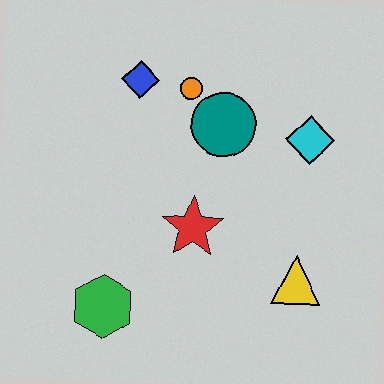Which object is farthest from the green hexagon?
The cyan diamond is farthest from the green hexagon.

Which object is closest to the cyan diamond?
The teal circle is closest to the cyan diamond.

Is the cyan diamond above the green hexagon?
Yes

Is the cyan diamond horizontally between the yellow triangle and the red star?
No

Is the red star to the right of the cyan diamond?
No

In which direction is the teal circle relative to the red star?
The teal circle is above the red star.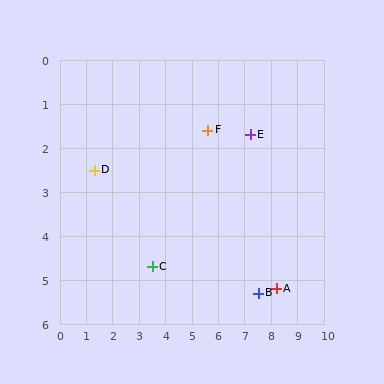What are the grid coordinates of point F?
Point F is at approximately (5.6, 1.6).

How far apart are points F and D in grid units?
Points F and D are about 4.4 grid units apart.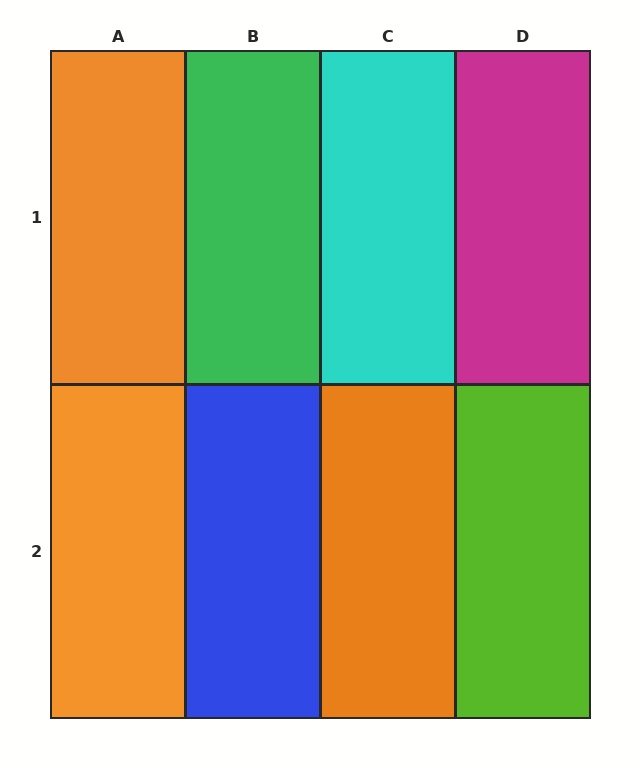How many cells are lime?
1 cell is lime.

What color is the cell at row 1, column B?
Green.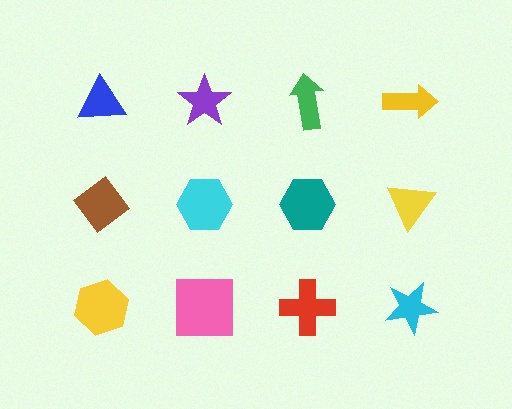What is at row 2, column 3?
A teal hexagon.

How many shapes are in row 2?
4 shapes.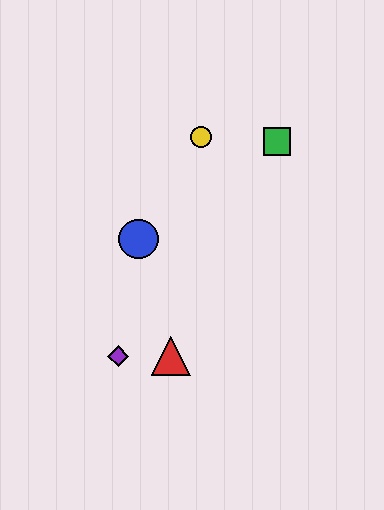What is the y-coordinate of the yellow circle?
The yellow circle is at y≈137.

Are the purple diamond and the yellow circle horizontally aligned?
No, the purple diamond is at y≈356 and the yellow circle is at y≈137.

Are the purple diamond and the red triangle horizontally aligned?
Yes, both are at y≈356.